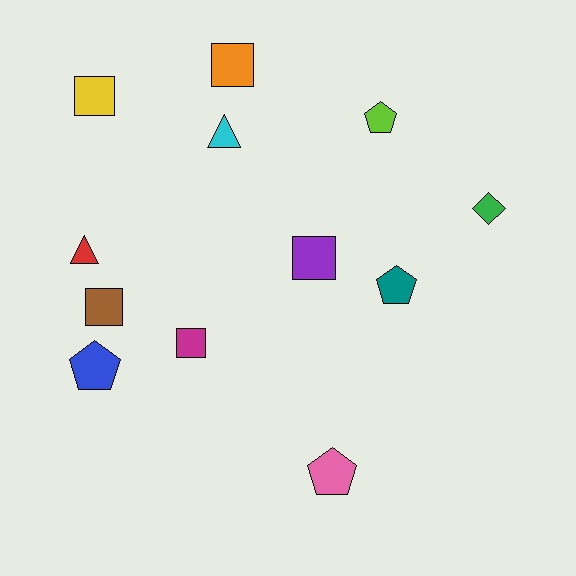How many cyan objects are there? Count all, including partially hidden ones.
There is 1 cyan object.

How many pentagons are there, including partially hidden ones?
There are 4 pentagons.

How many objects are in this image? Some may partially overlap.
There are 12 objects.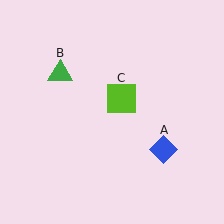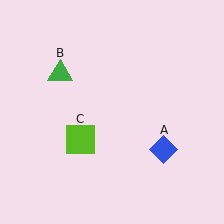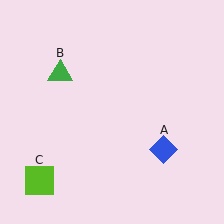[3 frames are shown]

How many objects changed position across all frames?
1 object changed position: lime square (object C).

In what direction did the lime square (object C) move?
The lime square (object C) moved down and to the left.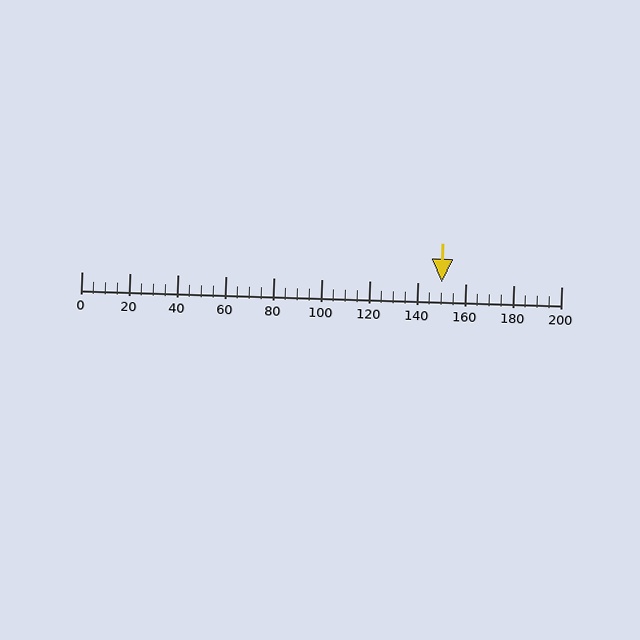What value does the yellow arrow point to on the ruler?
The yellow arrow points to approximately 150.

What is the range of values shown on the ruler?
The ruler shows values from 0 to 200.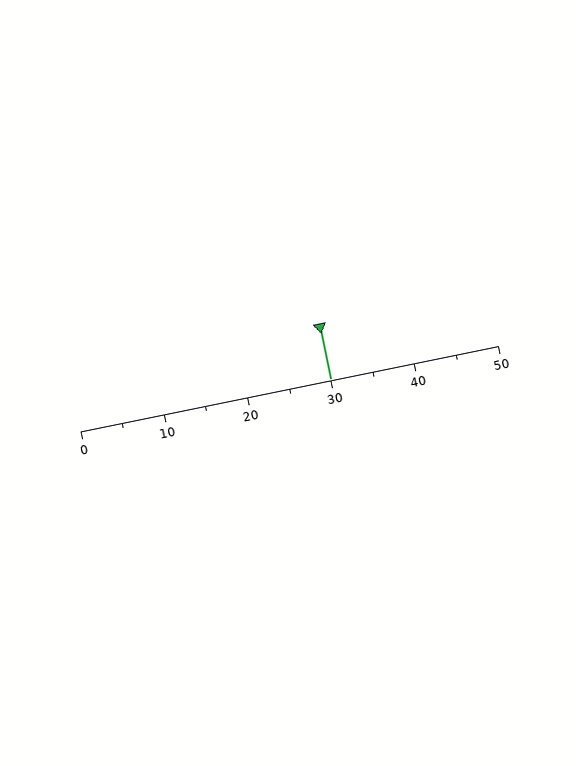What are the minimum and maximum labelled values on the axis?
The axis runs from 0 to 50.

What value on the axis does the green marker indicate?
The marker indicates approximately 30.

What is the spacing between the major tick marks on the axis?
The major ticks are spaced 10 apart.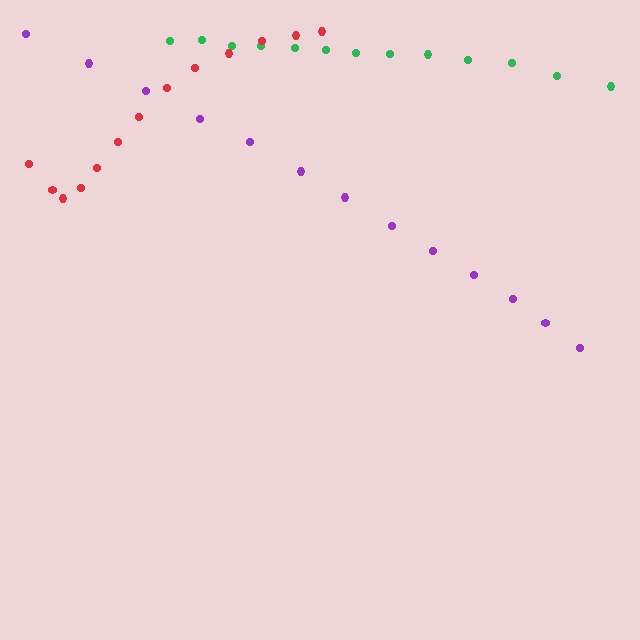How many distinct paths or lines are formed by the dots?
There are 3 distinct paths.